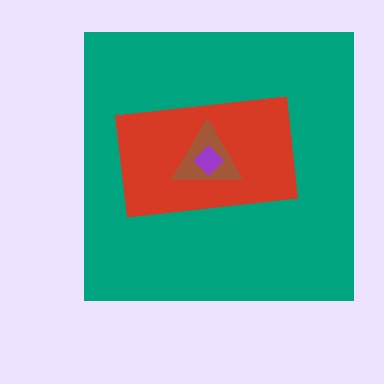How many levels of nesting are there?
4.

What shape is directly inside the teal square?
The red rectangle.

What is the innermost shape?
The purple diamond.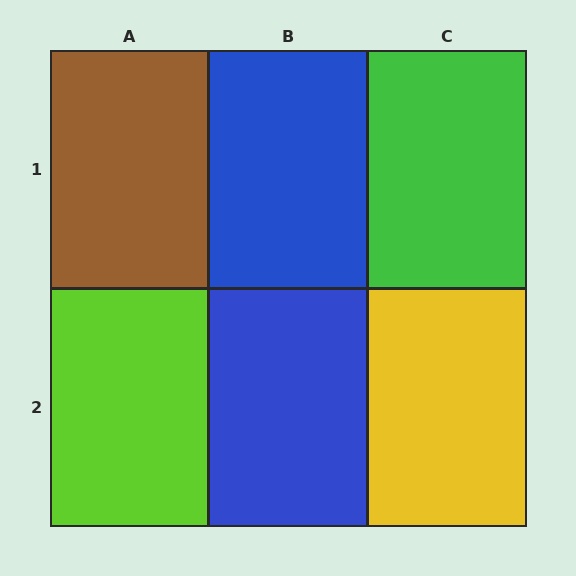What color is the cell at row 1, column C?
Green.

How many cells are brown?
1 cell is brown.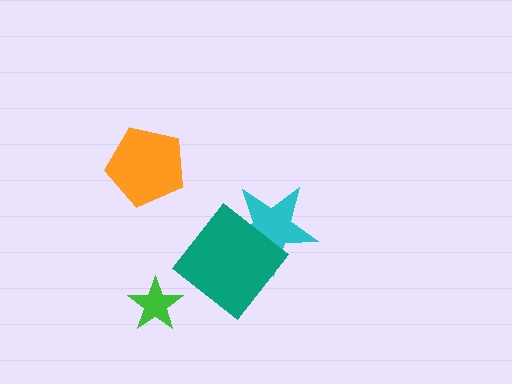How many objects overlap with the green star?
0 objects overlap with the green star.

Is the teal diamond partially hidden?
No, no other shape covers it.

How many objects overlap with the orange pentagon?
0 objects overlap with the orange pentagon.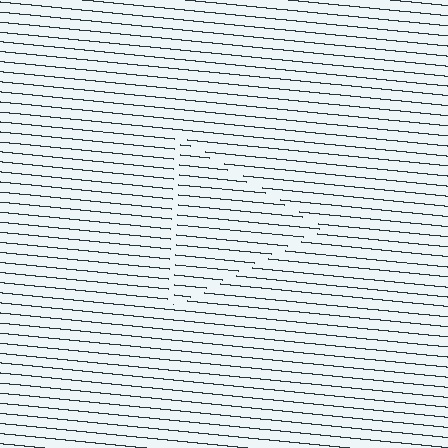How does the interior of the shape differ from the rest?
The interior of the shape contains the same grating, shifted by half a period — the contour is defined by the phase discontinuity where line-ends from the inner and outer gratings abut.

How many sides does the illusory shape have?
3 sides — the line-ends trace a triangle.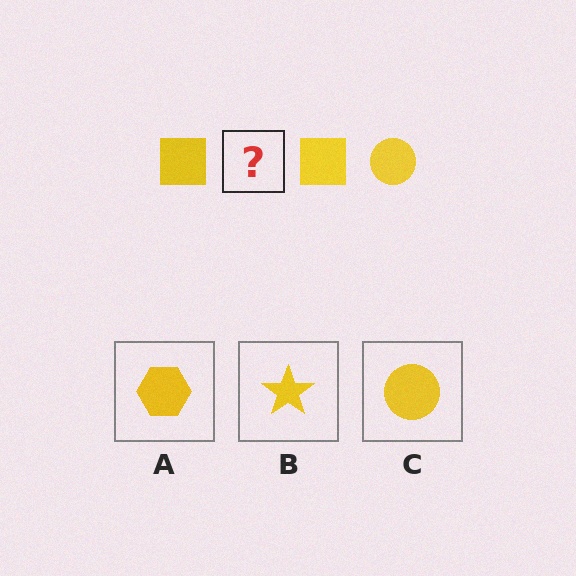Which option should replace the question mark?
Option C.